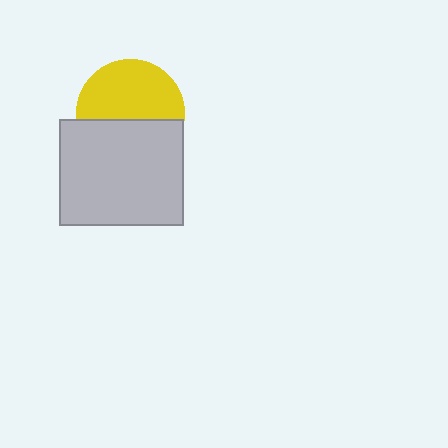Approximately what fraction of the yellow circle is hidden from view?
Roughly 43% of the yellow circle is hidden behind the light gray rectangle.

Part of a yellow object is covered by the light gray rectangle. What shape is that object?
It is a circle.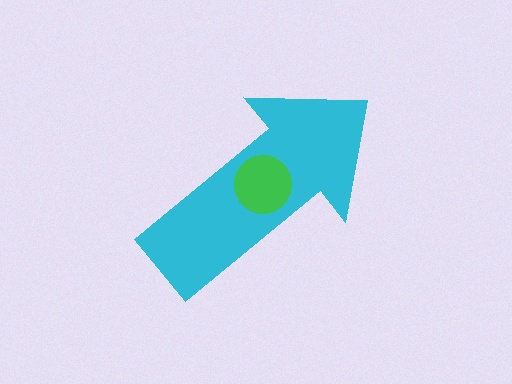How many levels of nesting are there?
2.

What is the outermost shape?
The cyan arrow.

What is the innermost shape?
The green circle.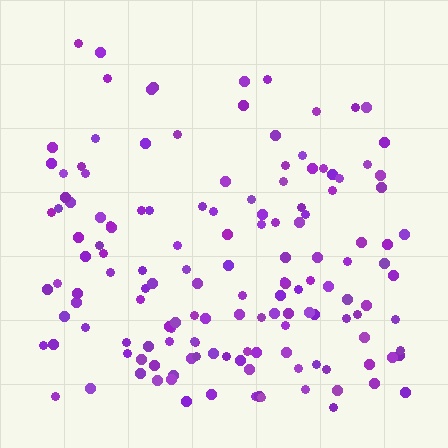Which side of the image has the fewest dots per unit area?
The top.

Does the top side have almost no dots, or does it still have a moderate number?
Still a moderate number, just noticeably fewer than the bottom.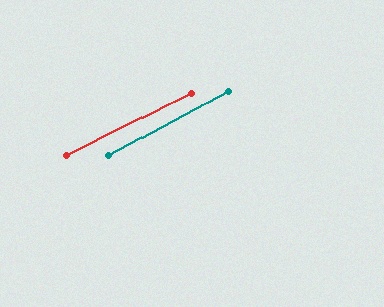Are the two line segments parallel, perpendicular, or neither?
Parallel — their directions differ by only 1.5°.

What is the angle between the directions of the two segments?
Approximately 2 degrees.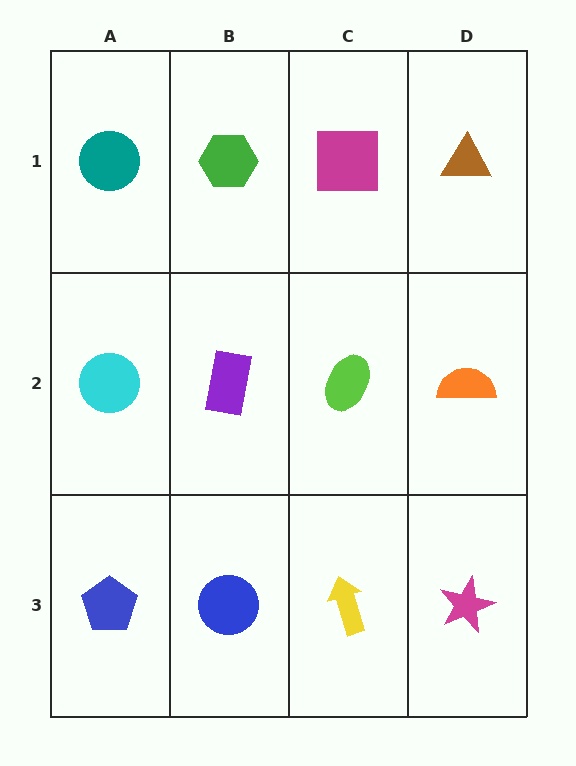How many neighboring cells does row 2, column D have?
3.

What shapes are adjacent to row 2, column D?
A brown triangle (row 1, column D), a magenta star (row 3, column D), a lime ellipse (row 2, column C).